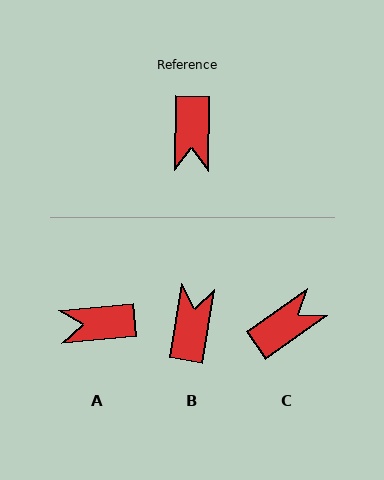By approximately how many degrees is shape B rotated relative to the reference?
Approximately 171 degrees counter-clockwise.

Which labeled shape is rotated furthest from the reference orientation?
B, about 171 degrees away.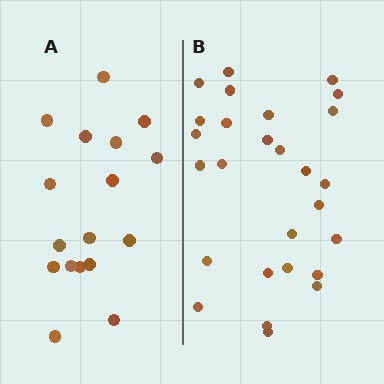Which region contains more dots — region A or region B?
Region B (the right region) has more dots.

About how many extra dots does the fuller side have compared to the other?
Region B has roughly 10 or so more dots than region A.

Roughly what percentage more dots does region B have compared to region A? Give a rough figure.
About 60% more.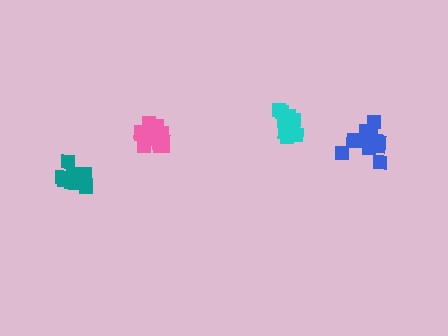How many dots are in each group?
Group 1: 16 dots, Group 2: 13 dots, Group 3: 10 dots, Group 4: 12 dots (51 total).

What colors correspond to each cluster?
The clusters are colored: pink, blue, teal, cyan.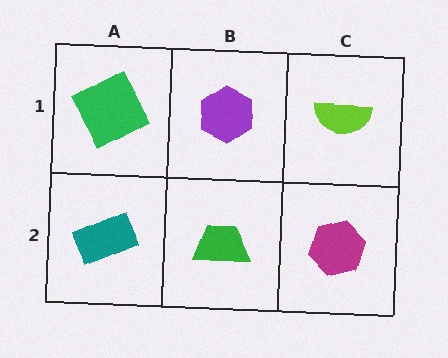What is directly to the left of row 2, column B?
A teal rectangle.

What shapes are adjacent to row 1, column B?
A green trapezoid (row 2, column B), a green square (row 1, column A), a lime semicircle (row 1, column C).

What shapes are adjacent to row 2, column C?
A lime semicircle (row 1, column C), a green trapezoid (row 2, column B).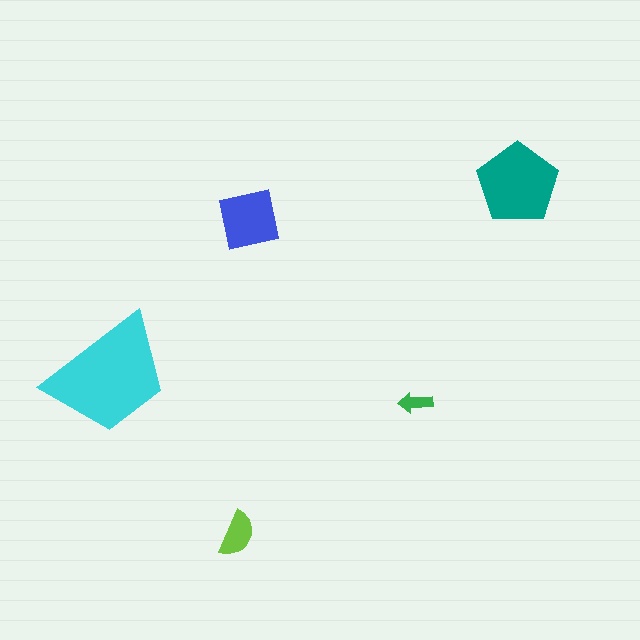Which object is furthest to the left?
The cyan trapezoid is leftmost.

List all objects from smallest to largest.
The green arrow, the lime semicircle, the blue square, the teal pentagon, the cyan trapezoid.